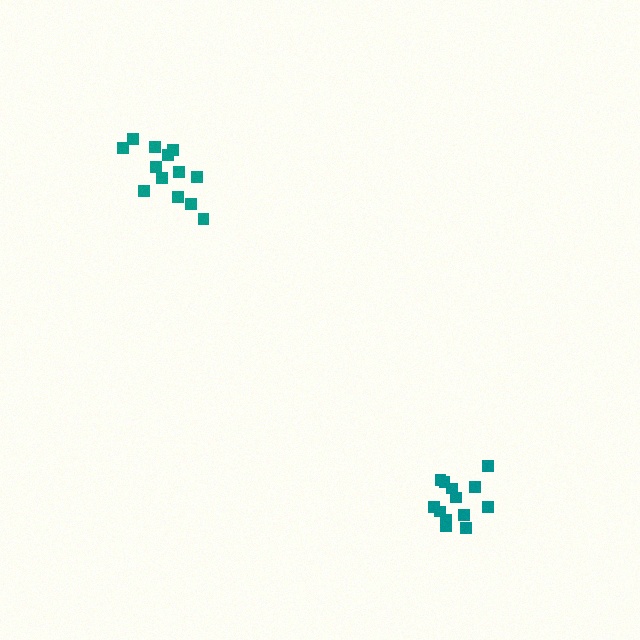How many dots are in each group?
Group 1: 13 dots, Group 2: 13 dots (26 total).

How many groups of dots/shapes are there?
There are 2 groups.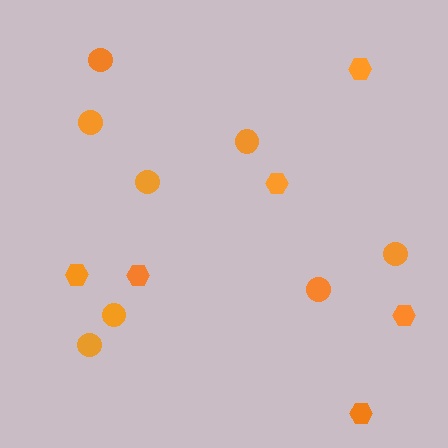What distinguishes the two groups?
There are 2 groups: one group of circles (8) and one group of hexagons (6).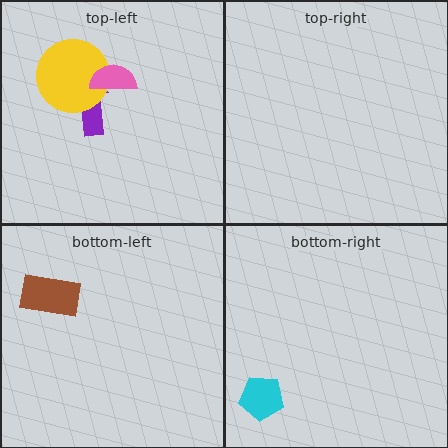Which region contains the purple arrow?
The top-left region.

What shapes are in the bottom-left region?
The brown rectangle.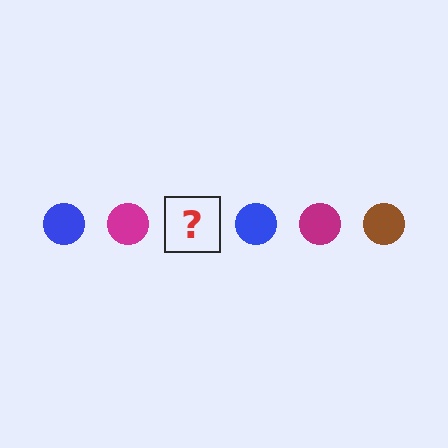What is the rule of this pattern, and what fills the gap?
The rule is that the pattern cycles through blue, magenta, brown circles. The gap should be filled with a brown circle.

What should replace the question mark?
The question mark should be replaced with a brown circle.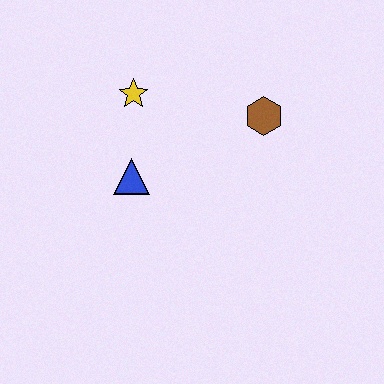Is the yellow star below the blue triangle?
No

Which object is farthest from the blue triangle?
The brown hexagon is farthest from the blue triangle.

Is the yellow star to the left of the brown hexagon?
Yes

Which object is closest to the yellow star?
The blue triangle is closest to the yellow star.